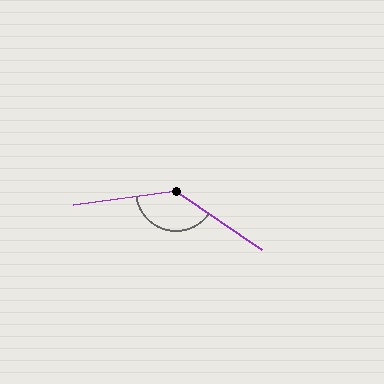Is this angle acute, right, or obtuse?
It is obtuse.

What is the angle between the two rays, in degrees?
Approximately 138 degrees.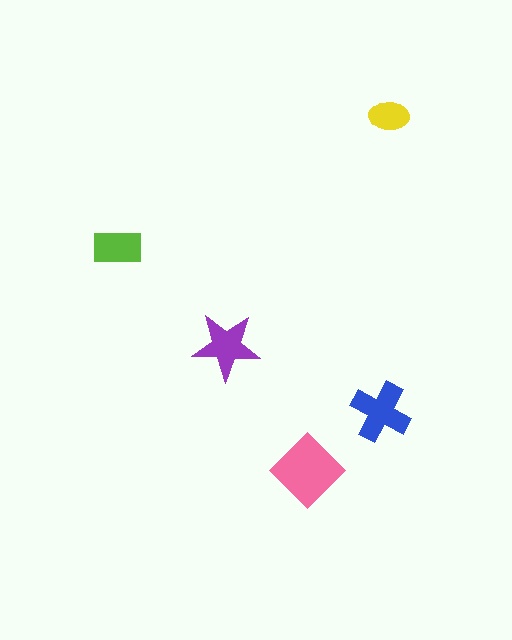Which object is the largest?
The pink diamond.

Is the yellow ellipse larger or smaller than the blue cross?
Smaller.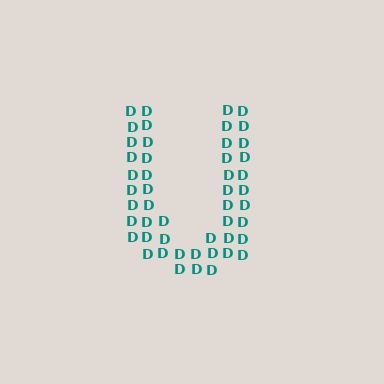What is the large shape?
The large shape is the letter U.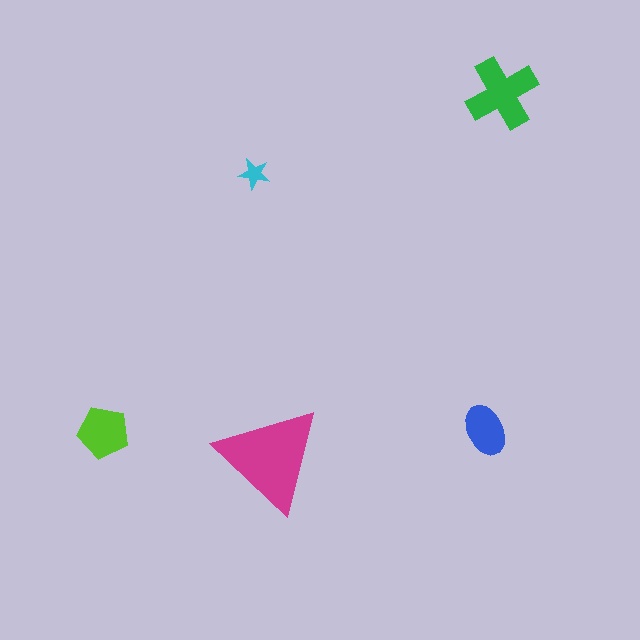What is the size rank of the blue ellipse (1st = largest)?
4th.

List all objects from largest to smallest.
The magenta triangle, the green cross, the lime pentagon, the blue ellipse, the cyan star.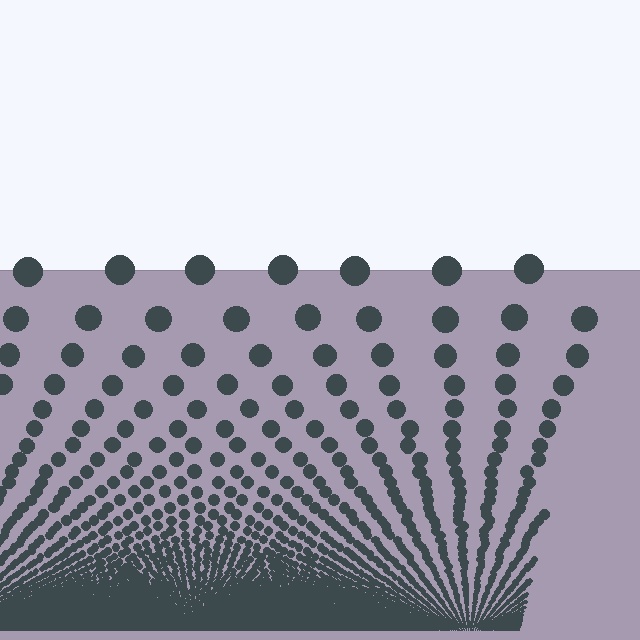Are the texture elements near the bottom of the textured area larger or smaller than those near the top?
Smaller. The gradient is inverted — elements near the bottom are smaller and denser.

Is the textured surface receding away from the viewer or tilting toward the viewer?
The surface appears to tilt toward the viewer. Texture elements get larger and sparser toward the top.